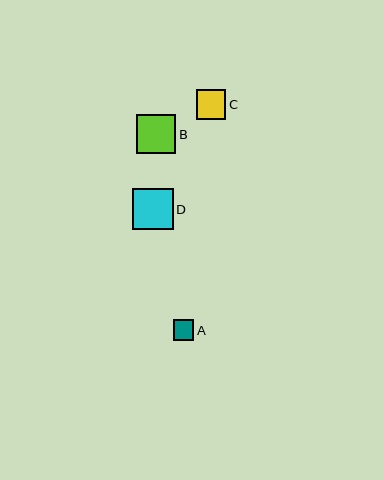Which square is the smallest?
Square A is the smallest with a size of approximately 21 pixels.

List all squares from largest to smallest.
From largest to smallest: D, B, C, A.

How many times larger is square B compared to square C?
Square B is approximately 1.3 times the size of square C.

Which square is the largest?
Square D is the largest with a size of approximately 40 pixels.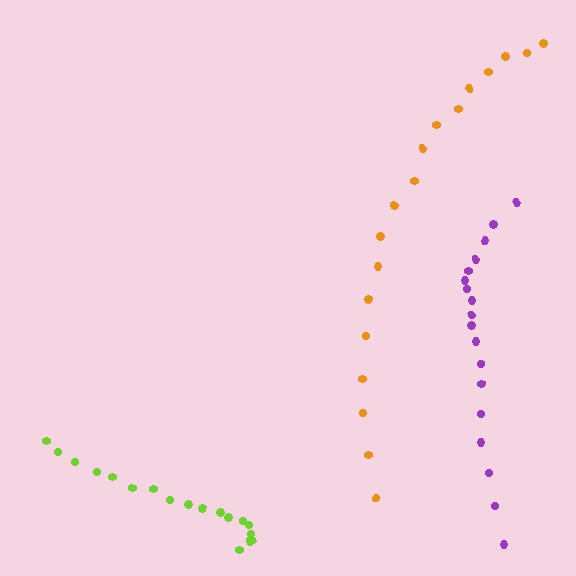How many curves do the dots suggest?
There are 3 distinct paths.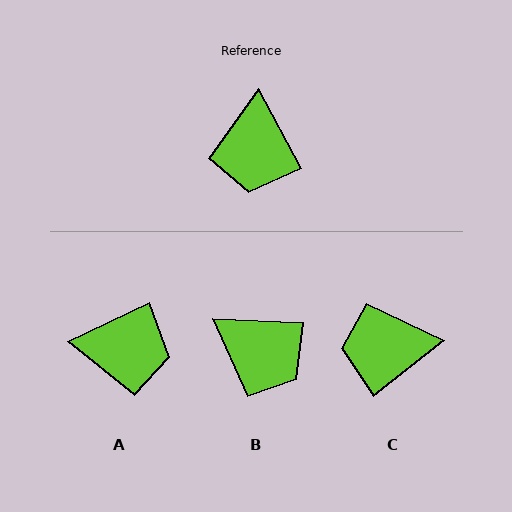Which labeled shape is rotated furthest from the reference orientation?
A, about 87 degrees away.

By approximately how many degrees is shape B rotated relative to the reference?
Approximately 59 degrees counter-clockwise.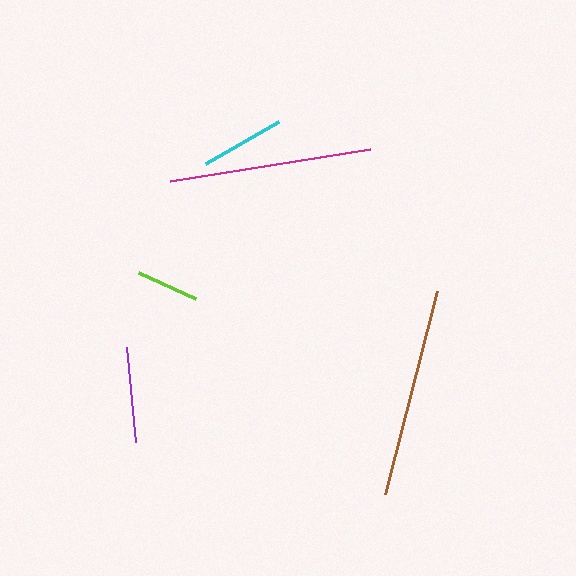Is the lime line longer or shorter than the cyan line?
The cyan line is longer than the lime line.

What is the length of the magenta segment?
The magenta segment is approximately 203 pixels long.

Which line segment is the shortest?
The lime line is the shortest at approximately 63 pixels.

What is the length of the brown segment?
The brown segment is approximately 210 pixels long.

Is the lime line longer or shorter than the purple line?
The purple line is longer than the lime line.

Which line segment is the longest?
The brown line is the longest at approximately 210 pixels.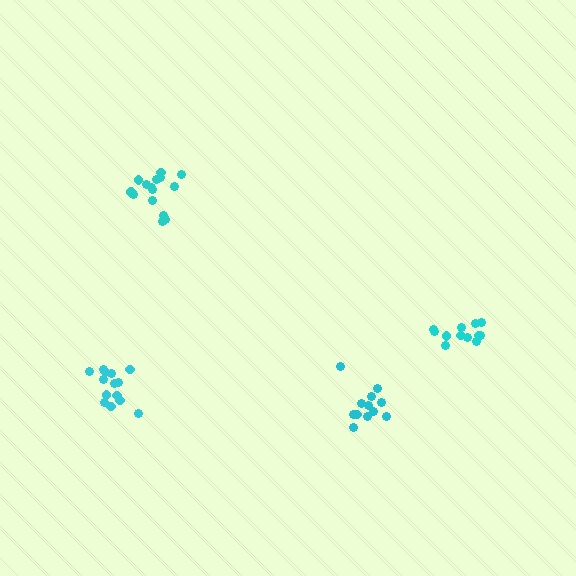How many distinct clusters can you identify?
There are 4 distinct clusters.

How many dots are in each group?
Group 1: 12 dots, Group 2: 15 dots, Group 3: 14 dots, Group 4: 12 dots (53 total).